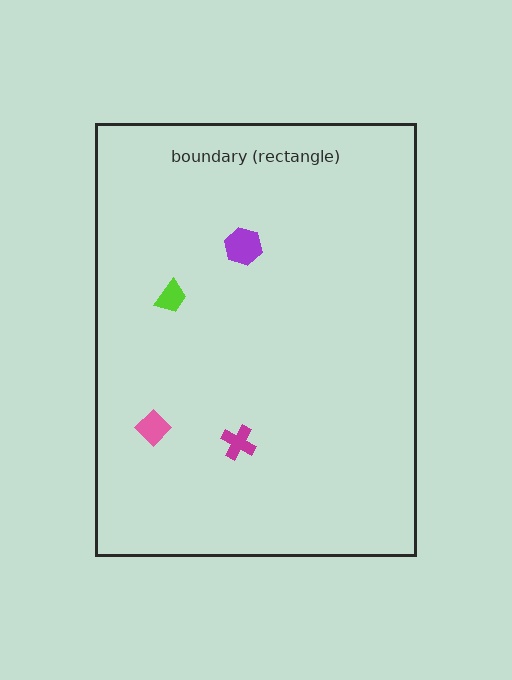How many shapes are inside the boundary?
4 inside, 0 outside.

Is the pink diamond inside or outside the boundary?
Inside.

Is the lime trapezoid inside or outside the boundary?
Inside.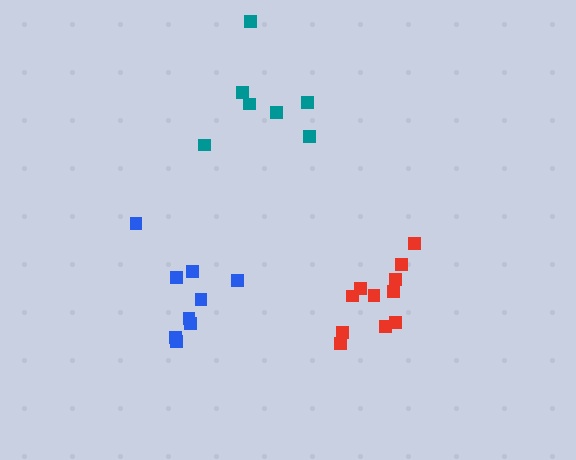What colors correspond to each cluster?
The clusters are colored: red, teal, blue.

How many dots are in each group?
Group 1: 11 dots, Group 2: 7 dots, Group 3: 9 dots (27 total).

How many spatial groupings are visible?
There are 3 spatial groupings.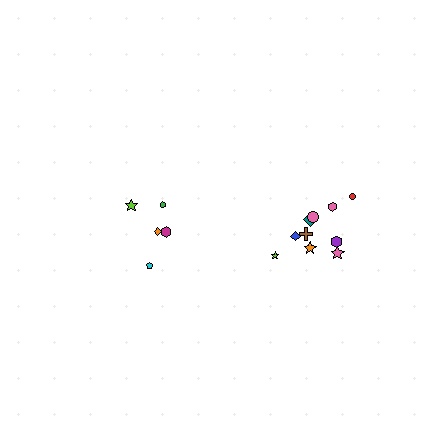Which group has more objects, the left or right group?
The right group.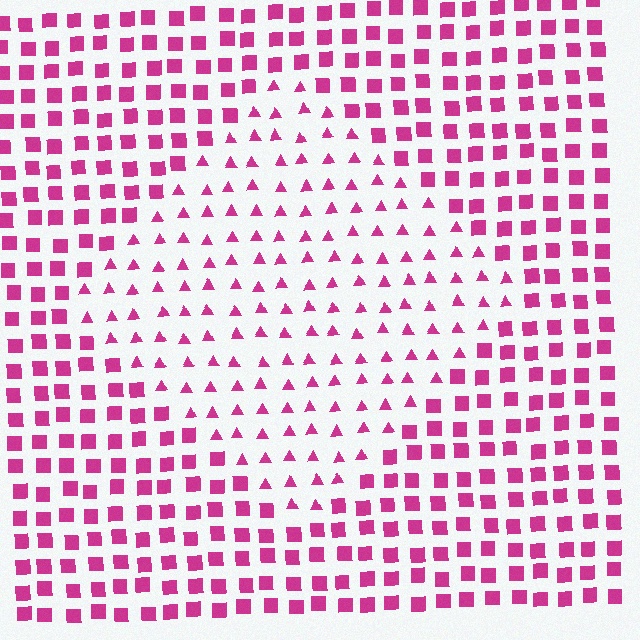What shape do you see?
I see a diamond.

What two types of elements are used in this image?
The image uses triangles inside the diamond region and squares outside it.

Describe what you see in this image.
The image is filled with small magenta elements arranged in a uniform grid. A diamond-shaped region contains triangles, while the surrounding area contains squares. The boundary is defined purely by the change in element shape.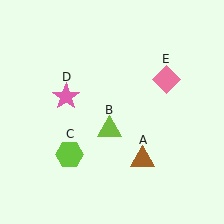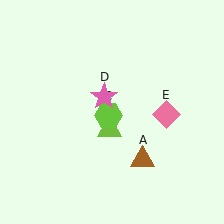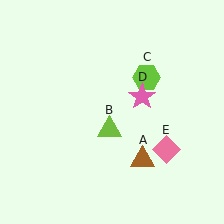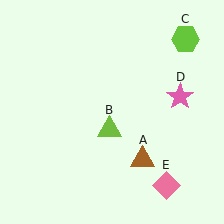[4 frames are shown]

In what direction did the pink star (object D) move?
The pink star (object D) moved right.